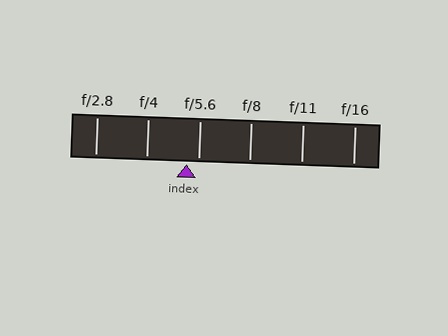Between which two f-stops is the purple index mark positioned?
The index mark is between f/4 and f/5.6.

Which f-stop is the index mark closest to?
The index mark is closest to f/5.6.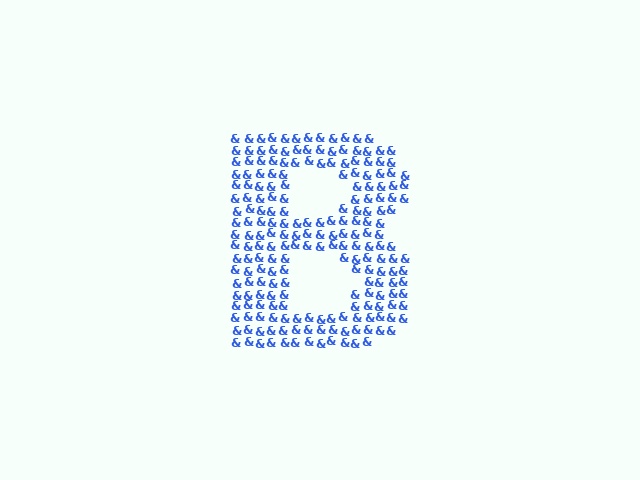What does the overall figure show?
The overall figure shows the letter B.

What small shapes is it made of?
It is made of small ampersands.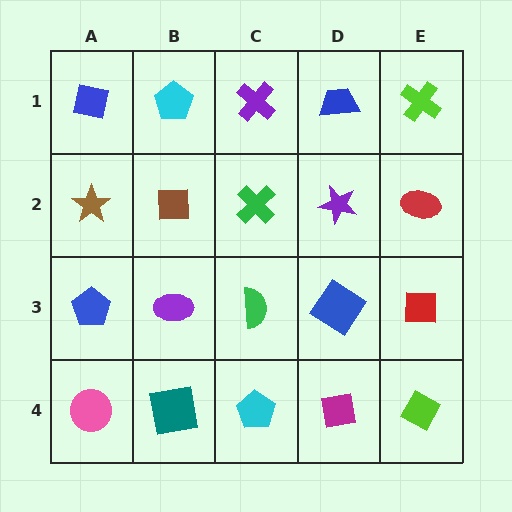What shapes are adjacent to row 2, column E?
A lime cross (row 1, column E), a red square (row 3, column E), a purple star (row 2, column D).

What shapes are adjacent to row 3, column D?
A purple star (row 2, column D), a magenta square (row 4, column D), a green semicircle (row 3, column C), a red square (row 3, column E).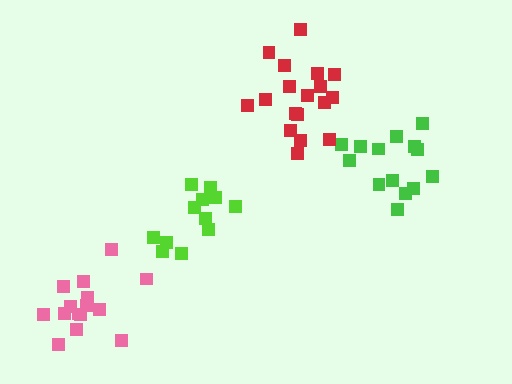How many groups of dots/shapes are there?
There are 4 groups.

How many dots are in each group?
Group 1: 14 dots, Group 2: 12 dots, Group 3: 18 dots, Group 4: 16 dots (60 total).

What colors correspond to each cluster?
The clusters are colored: green, lime, red, pink.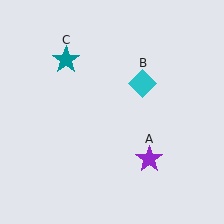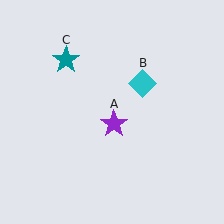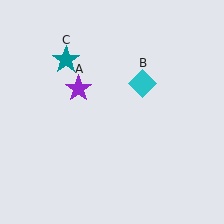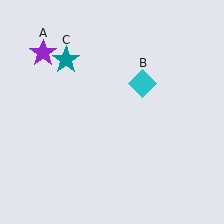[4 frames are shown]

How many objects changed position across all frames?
1 object changed position: purple star (object A).